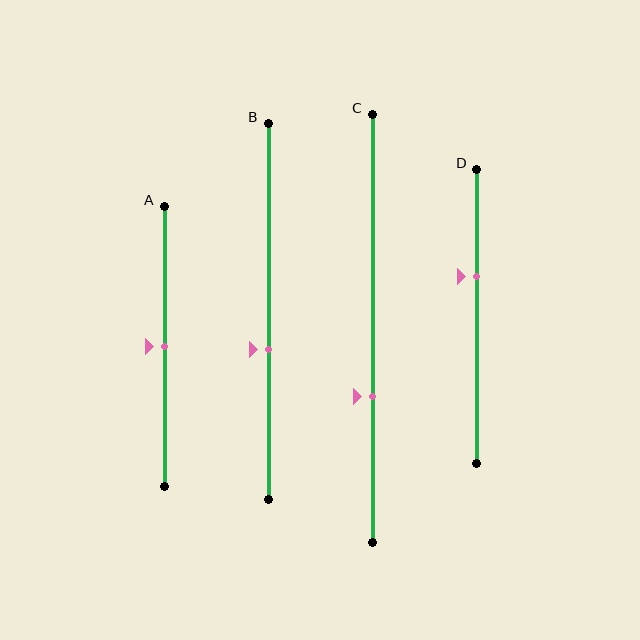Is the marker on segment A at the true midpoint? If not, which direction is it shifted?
Yes, the marker on segment A is at the true midpoint.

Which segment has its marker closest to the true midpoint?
Segment A has its marker closest to the true midpoint.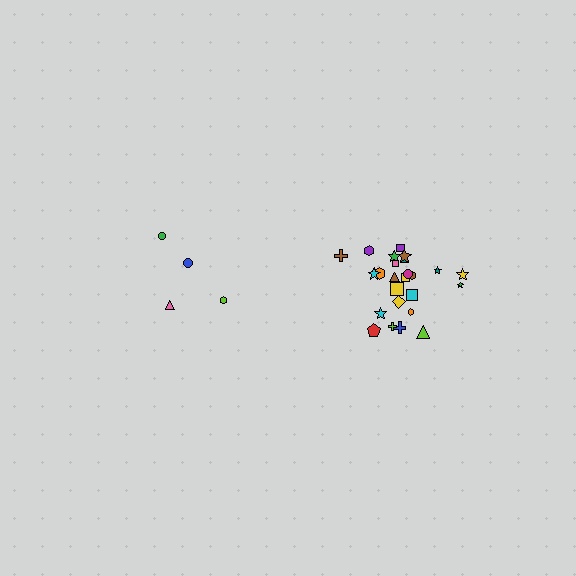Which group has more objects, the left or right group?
The right group.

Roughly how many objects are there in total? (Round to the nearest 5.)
Roughly 30 objects in total.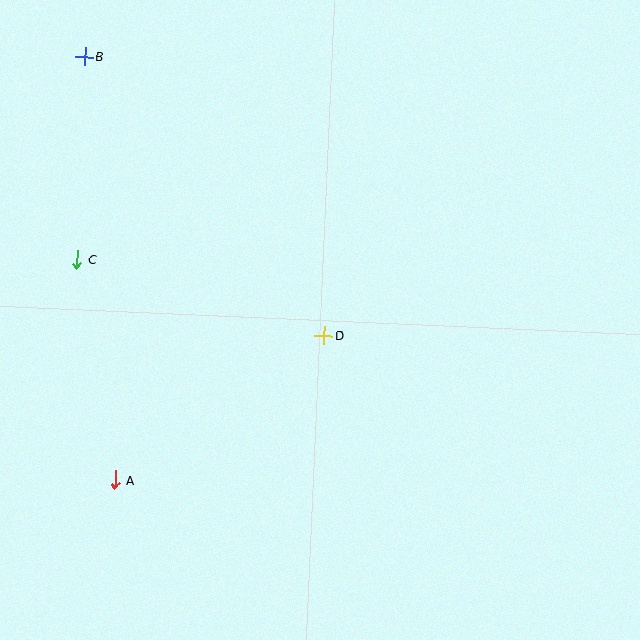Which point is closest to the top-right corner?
Point D is closest to the top-right corner.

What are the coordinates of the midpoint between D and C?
The midpoint between D and C is at (201, 298).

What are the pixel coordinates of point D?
Point D is at (324, 336).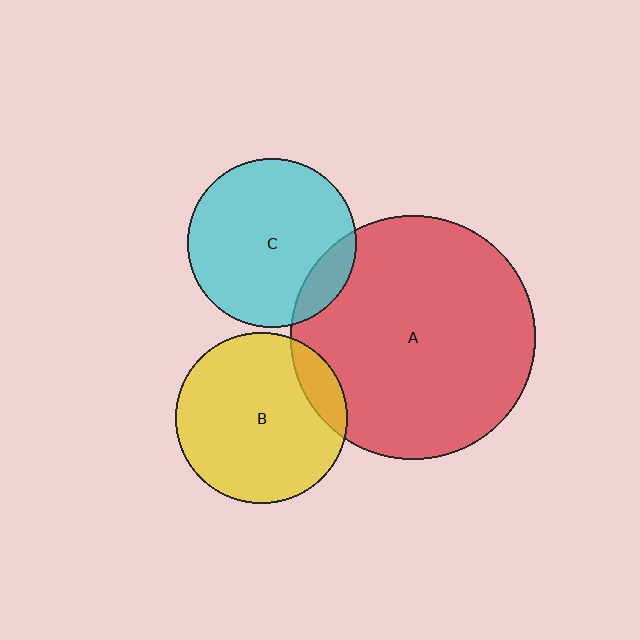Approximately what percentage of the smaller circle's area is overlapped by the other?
Approximately 15%.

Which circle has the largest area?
Circle A (red).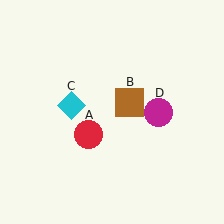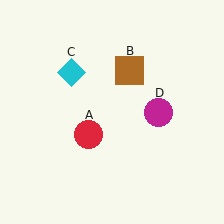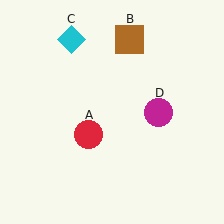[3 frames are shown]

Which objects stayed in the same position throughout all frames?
Red circle (object A) and magenta circle (object D) remained stationary.